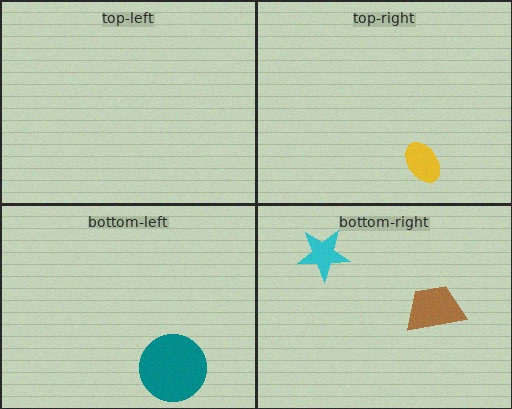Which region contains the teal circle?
The bottom-left region.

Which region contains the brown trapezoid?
The bottom-right region.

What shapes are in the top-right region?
The yellow ellipse.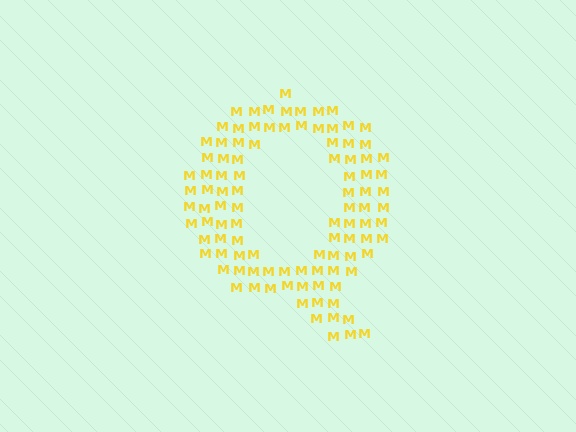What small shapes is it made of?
It is made of small letter M's.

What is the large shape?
The large shape is the letter Q.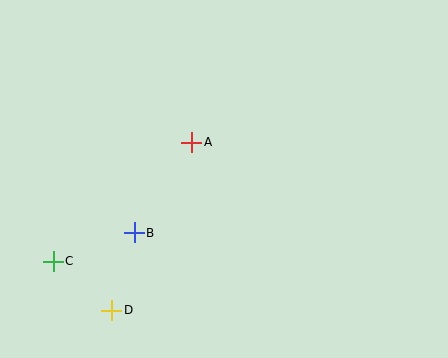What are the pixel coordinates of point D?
Point D is at (112, 310).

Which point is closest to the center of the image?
Point A at (192, 142) is closest to the center.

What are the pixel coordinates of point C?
Point C is at (53, 261).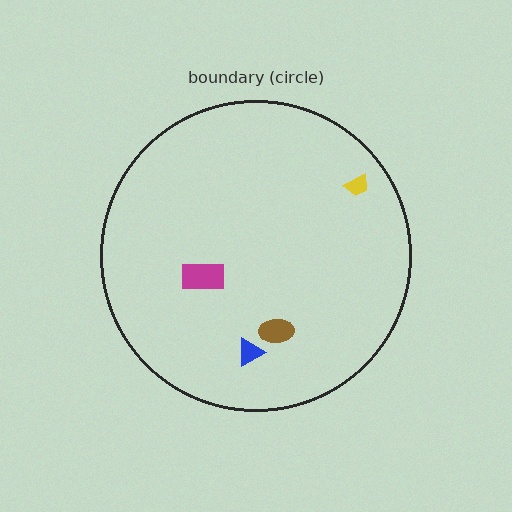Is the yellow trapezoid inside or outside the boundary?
Inside.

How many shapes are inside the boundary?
4 inside, 0 outside.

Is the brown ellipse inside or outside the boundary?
Inside.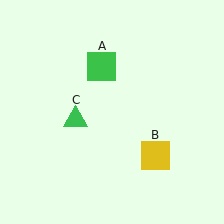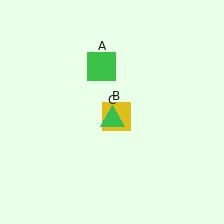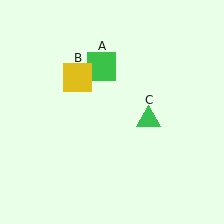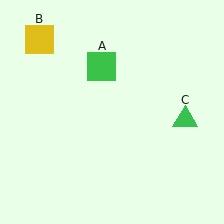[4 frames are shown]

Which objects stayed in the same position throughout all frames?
Green square (object A) remained stationary.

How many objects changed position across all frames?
2 objects changed position: yellow square (object B), green triangle (object C).